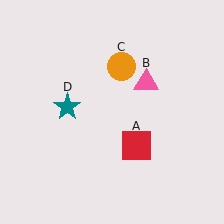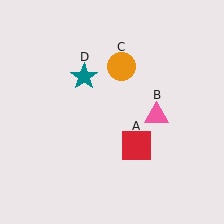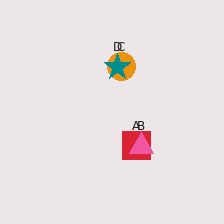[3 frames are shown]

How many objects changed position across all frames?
2 objects changed position: pink triangle (object B), teal star (object D).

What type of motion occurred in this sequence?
The pink triangle (object B), teal star (object D) rotated clockwise around the center of the scene.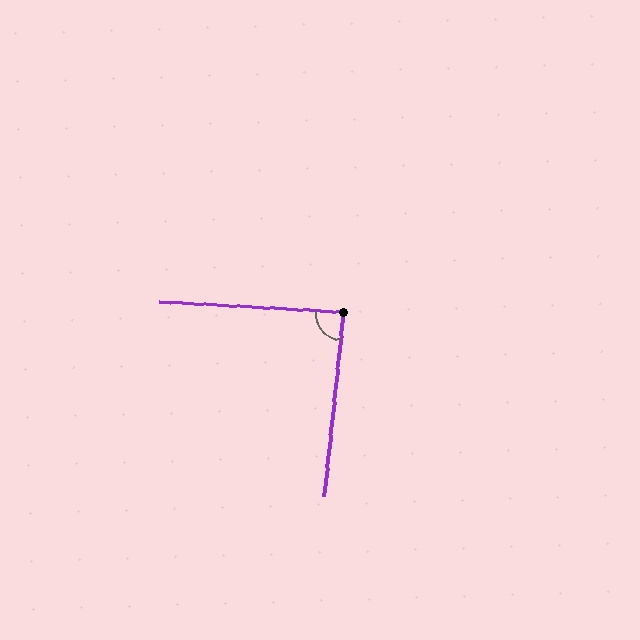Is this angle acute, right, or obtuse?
It is approximately a right angle.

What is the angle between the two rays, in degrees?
Approximately 87 degrees.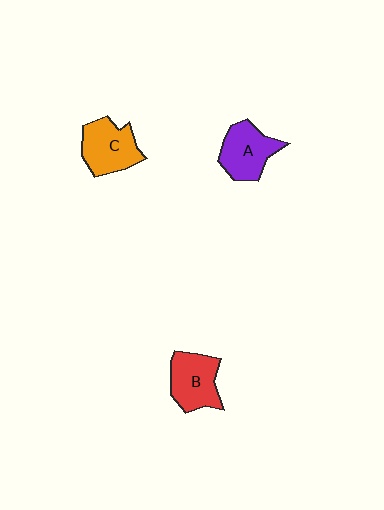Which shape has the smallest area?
Shape A (purple).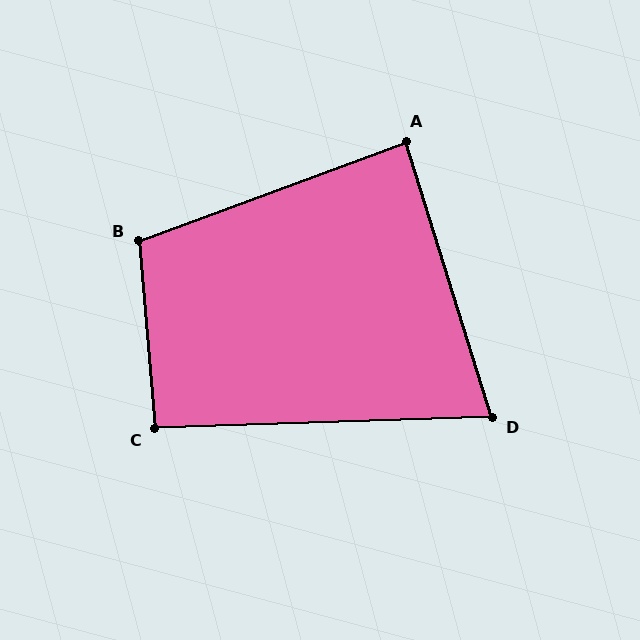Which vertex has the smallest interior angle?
D, at approximately 75 degrees.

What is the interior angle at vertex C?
Approximately 93 degrees (approximately right).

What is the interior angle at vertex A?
Approximately 87 degrees (approximately right).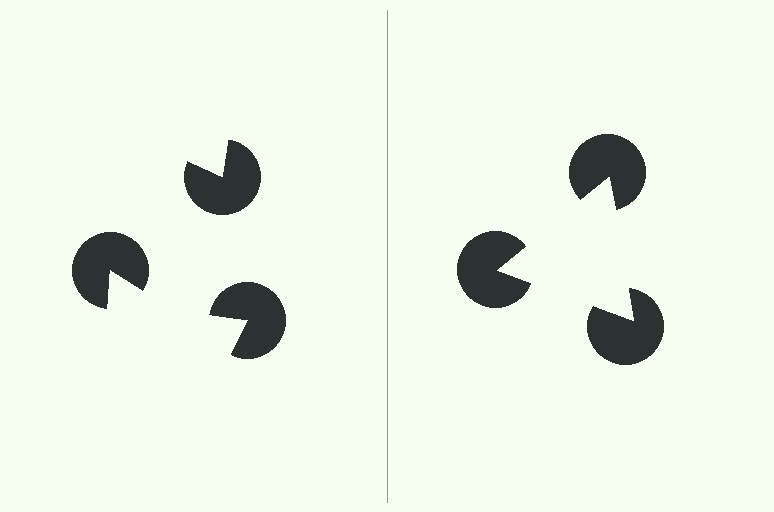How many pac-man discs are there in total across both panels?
6 — 3 on each side.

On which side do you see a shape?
An illusory triangle appears on the right side. On the left side the wedge cuts are rotated, so no coherent shape forms.